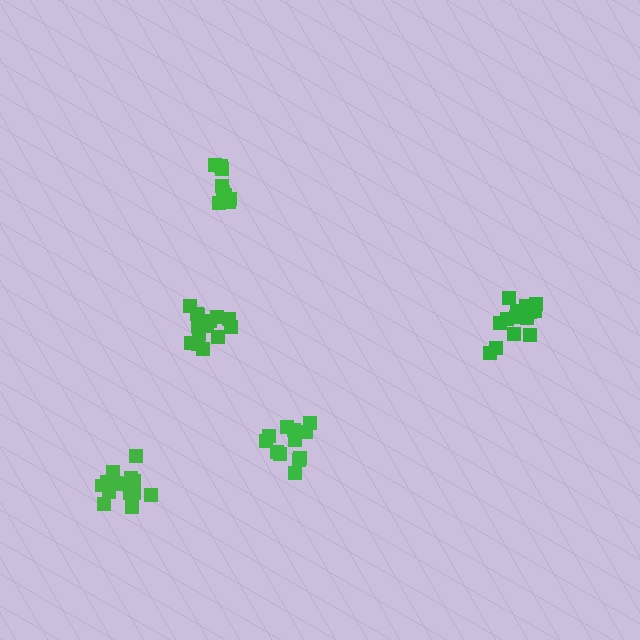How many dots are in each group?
Group 1: 13 dots, Group 2: 10 dots, Group 3: 14 dots, Group 4: 15 dots, Group 5: 14 dots (66 total).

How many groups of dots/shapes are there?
There are 5 groups.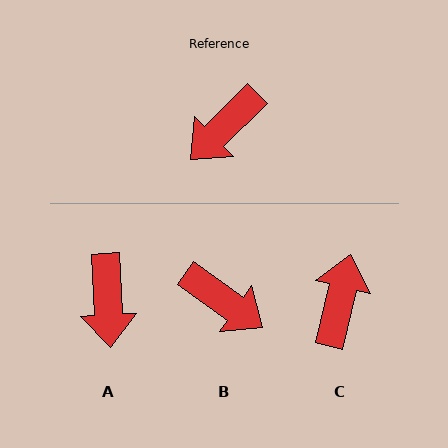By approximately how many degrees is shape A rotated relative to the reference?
Approximately 48 degrees counter-clockwise.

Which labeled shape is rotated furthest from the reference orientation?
C, about 148 degrees away.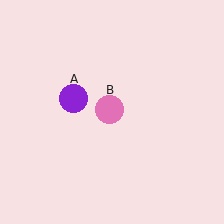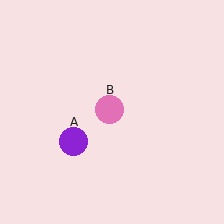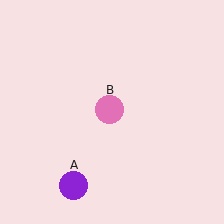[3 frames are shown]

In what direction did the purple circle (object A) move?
The purple circle (object A) moved down.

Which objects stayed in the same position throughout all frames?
Pink circle (object B) remained stationary.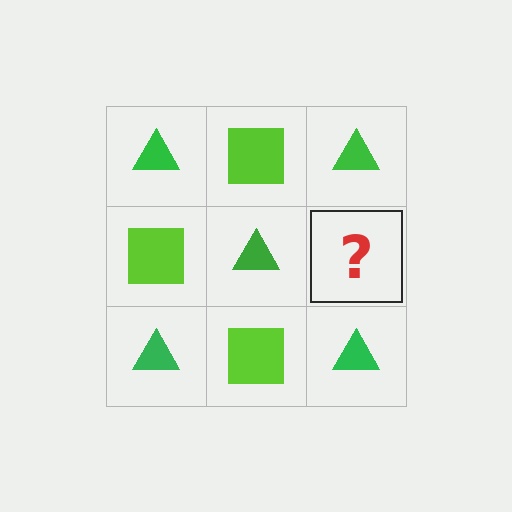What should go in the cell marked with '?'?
The missing cell should contain a lime square.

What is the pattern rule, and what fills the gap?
The rule is that it alternates green triangle and lime square in a checkerboard pattern. The gap should be filled with a lime square.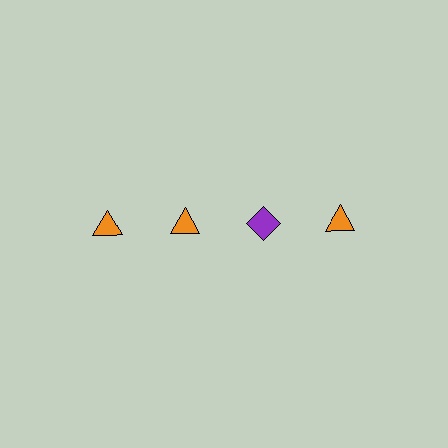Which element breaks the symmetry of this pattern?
The purple diamond in the top row, center column breaks the symmetry. All other shapes are orange triangles.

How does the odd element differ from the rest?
It differs in both color (purple instead of orange) and shape (diamond instead of triangle).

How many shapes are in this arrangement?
There are 4 shapes arranged in a grid pattern.